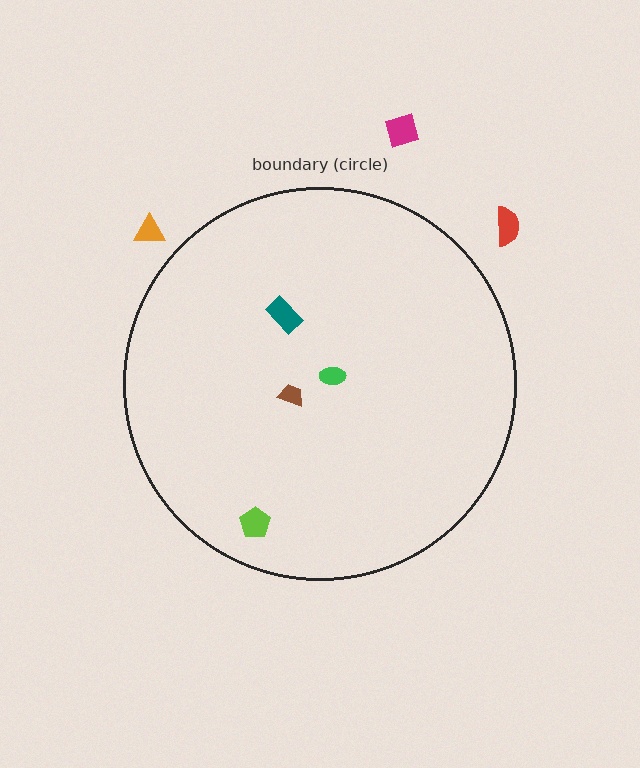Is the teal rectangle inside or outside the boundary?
Inside.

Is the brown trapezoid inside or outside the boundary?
Inside.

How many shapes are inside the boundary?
4 inside, 3 outside.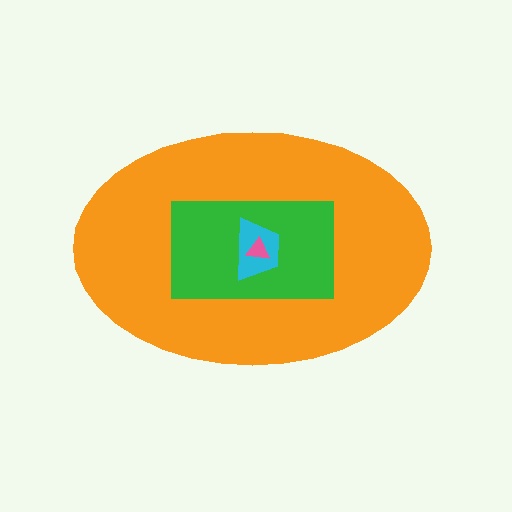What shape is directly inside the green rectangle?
The cyan trapezoid.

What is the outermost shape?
The orange ellipse.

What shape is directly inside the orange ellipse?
The green rectangle.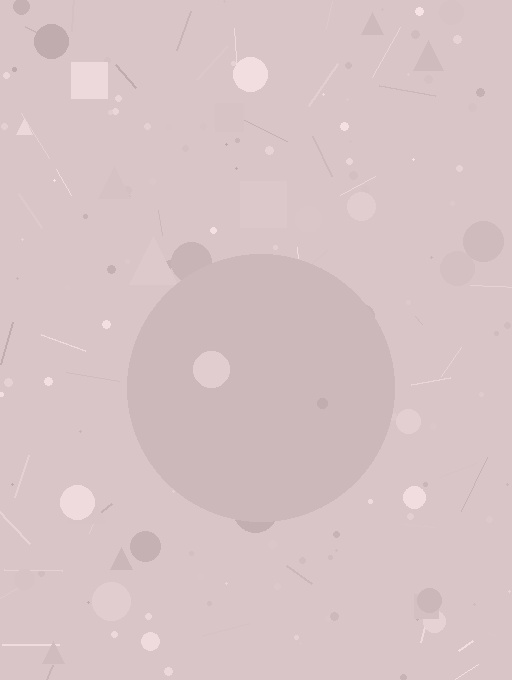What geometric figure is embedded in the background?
A circle is embedded in the background.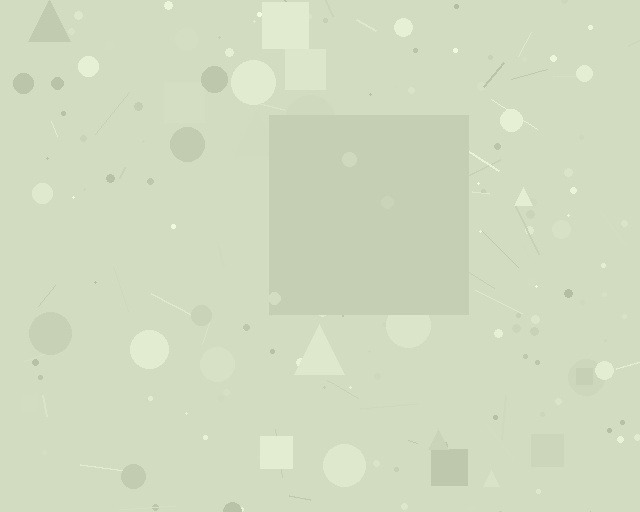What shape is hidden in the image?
A square is hidden in the image.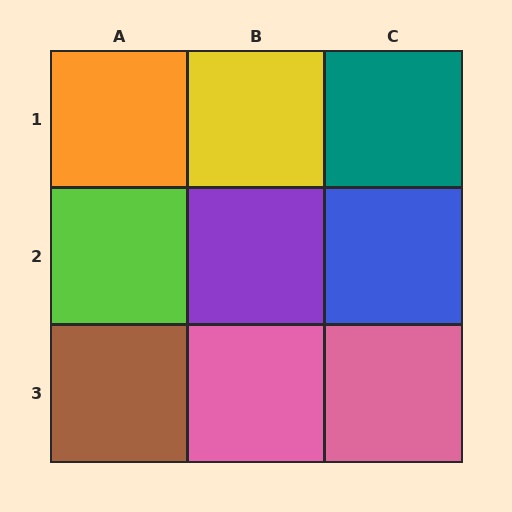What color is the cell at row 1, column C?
Teal.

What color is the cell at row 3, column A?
Brown.